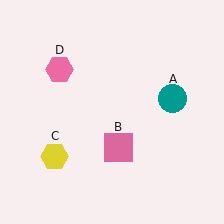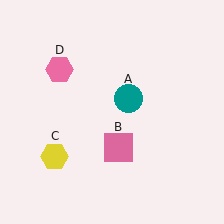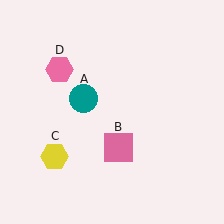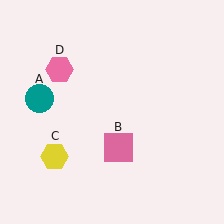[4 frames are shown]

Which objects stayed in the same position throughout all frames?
Pink square (object B) and yellow hexagon (object C) and pink hexagon (object D) remained stationary.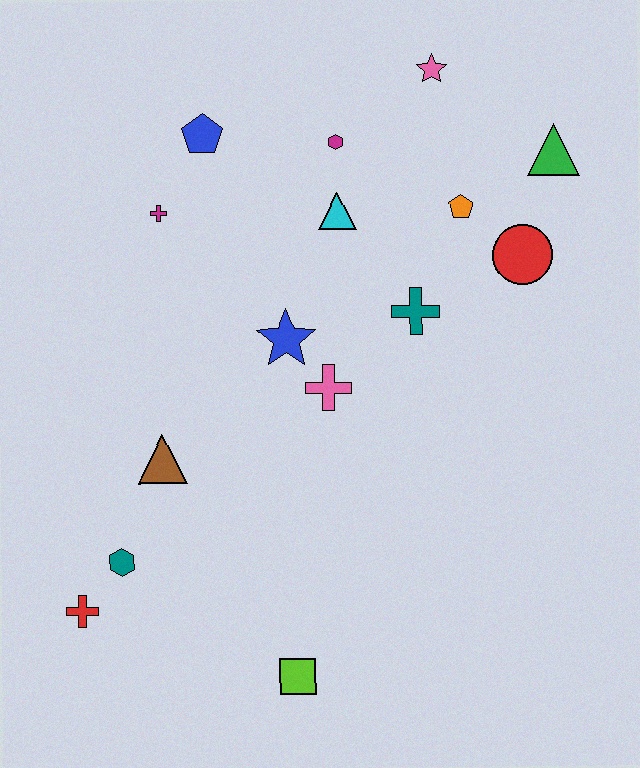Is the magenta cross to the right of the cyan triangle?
No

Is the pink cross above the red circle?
No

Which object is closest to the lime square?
The teal hexagon is closest to the lime square.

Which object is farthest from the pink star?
The red cross is farthest from the pink star.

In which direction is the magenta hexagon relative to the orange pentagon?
The magenta hexagon is to the left of the orange pentagon.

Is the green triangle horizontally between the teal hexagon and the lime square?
No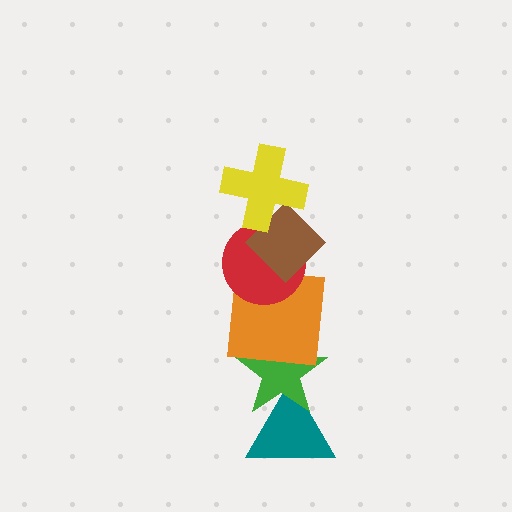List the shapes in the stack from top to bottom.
From top to bottom: the yellow cross, the brown diamond, the red circle, the orange square, the green star, the teal triangle.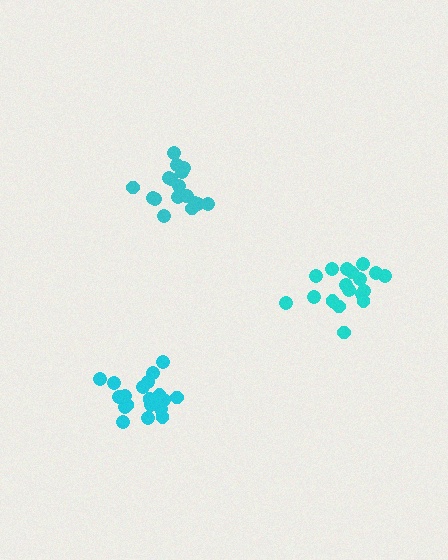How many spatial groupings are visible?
There are 3 spatial groupings.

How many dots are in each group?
Group 1: 18 dots, Group 2: 18 dots, Group 3: 20 dots (56 total).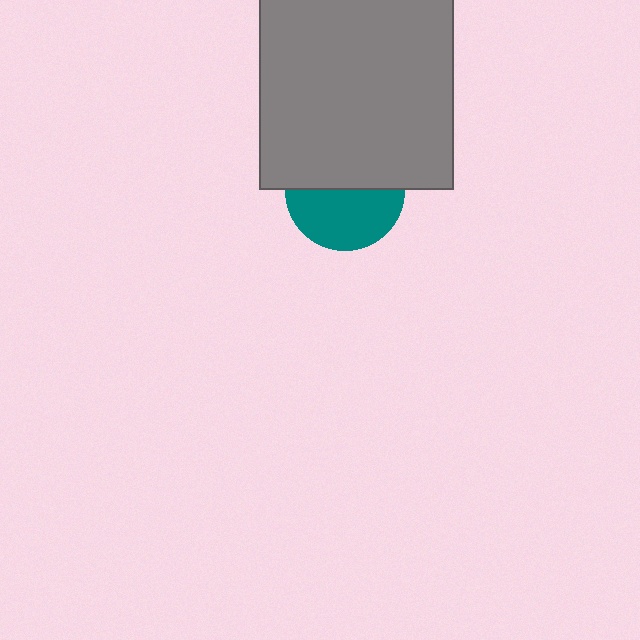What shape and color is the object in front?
The object in front is a gray square.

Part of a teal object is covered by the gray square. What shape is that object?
It is a circle.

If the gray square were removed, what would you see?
You would see the complete teal circle.